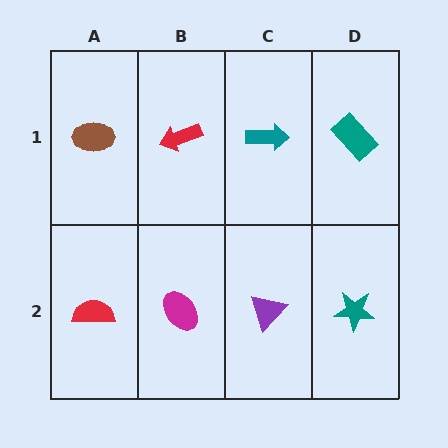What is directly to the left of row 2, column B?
A red semicircle.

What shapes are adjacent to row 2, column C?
A teal arrow (row 1, column C), a magenta ellipse (row 2, column B), a teal star (row 2, column D).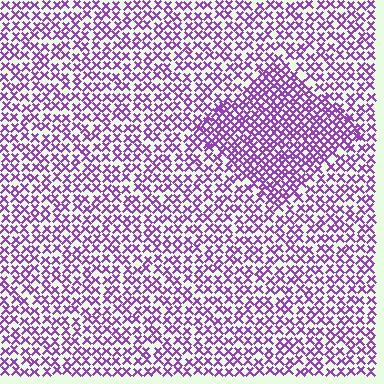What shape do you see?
I see a diamond.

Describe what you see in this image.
The image contains small purple elements arranged at two different densities. A diamond-shaped region is visible where the elements are more densely packed than the surrounding area.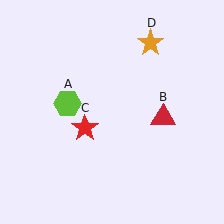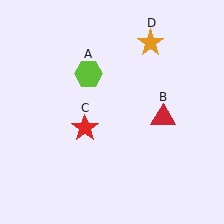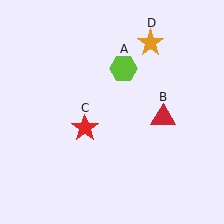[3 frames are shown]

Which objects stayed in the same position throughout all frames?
Red triangle (object B) and red star (object C) and orange star (object D) remained stationary.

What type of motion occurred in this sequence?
The lime hexagon (object A) rotated clockwise around the center of the scene.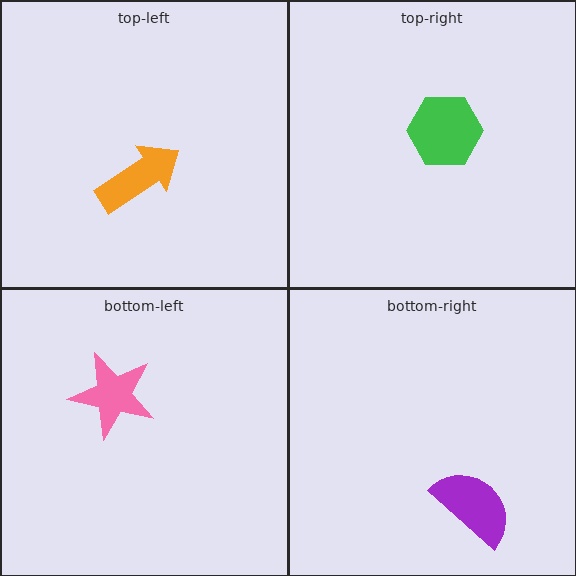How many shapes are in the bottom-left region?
1.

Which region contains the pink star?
The bottom-left region.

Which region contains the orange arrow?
The top-left region.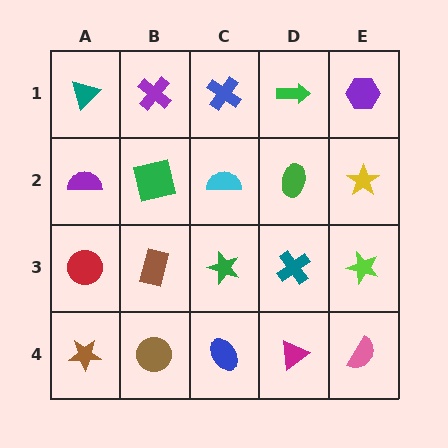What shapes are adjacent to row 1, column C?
A cyan semicircle (row 2, column C), a purple cross (row 1, column B), a green arrow (row 1, column D).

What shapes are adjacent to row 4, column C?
A green star (row 3, column C), a brown circle (row 4, column B), a magenta triangle (row 4, column D).